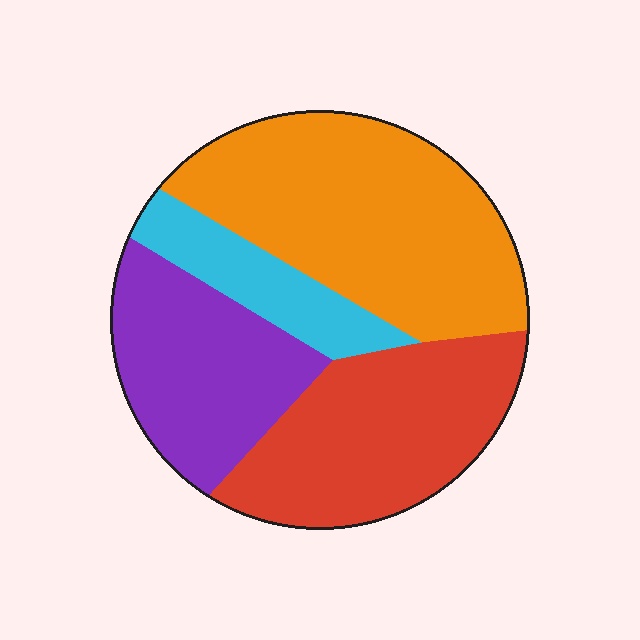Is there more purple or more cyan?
Purple.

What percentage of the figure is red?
Red covers roughly 30% of the figure.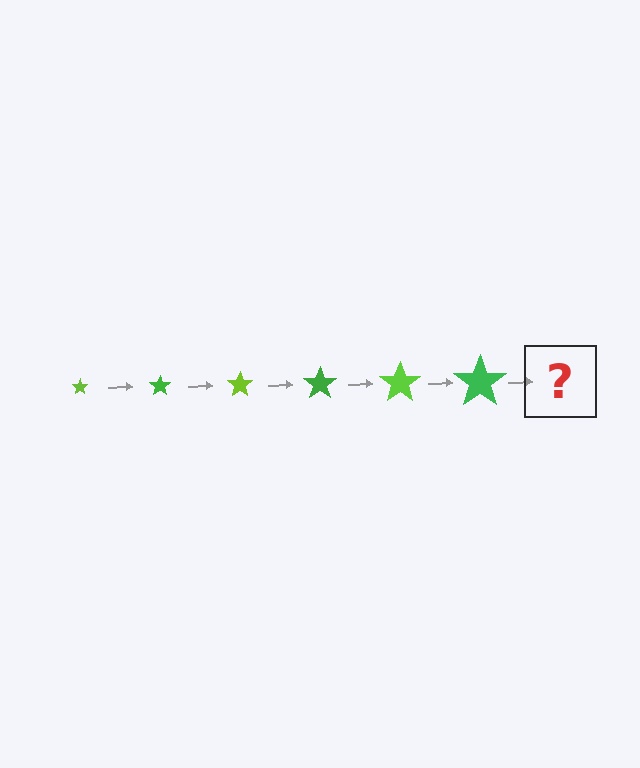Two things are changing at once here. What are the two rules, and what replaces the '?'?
The two rules are that the star grows larger each step and the color cycles through lime and green. The '?' should be a lime star, larger than the previous one.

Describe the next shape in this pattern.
It should be a lime star, larger than the previous one.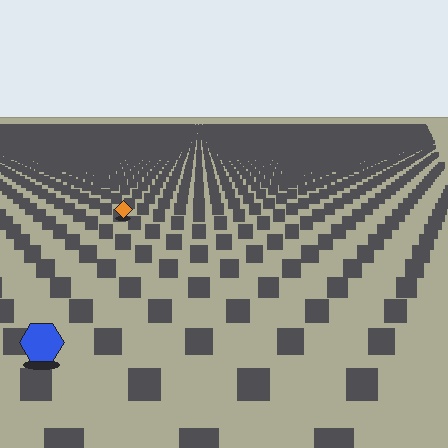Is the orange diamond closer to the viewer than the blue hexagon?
No. The blue hexagon is closer — you can tell from the texture gradient: the ground texture is coarser near it.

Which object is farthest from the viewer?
The orange diamond is farthest from the viewer. It appears smaller and the ground texture around it is denser.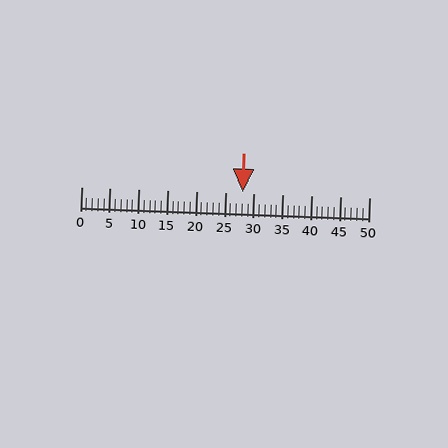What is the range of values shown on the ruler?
The ruler shows values from 0 to 50.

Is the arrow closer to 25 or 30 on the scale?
The arrow is closer to 30.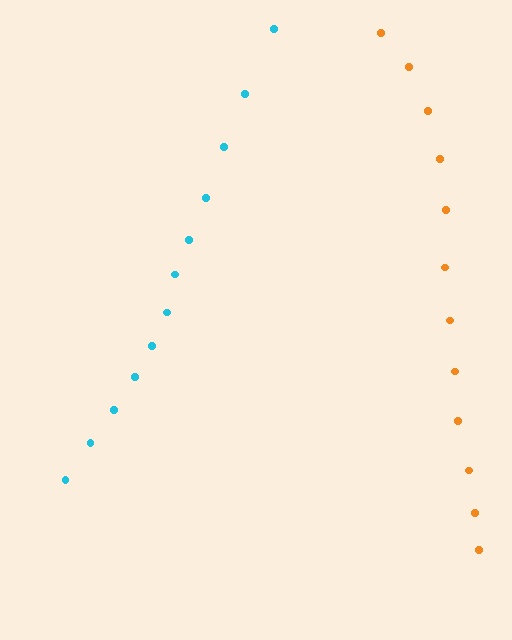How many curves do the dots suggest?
There are 2 distinct paths.